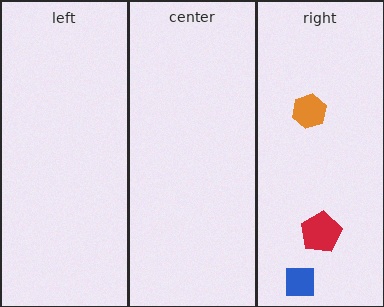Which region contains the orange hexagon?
The right region.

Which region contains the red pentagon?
The right region.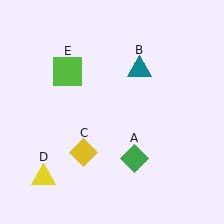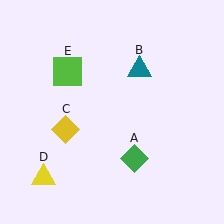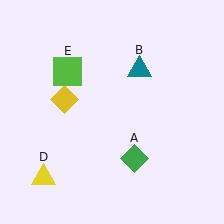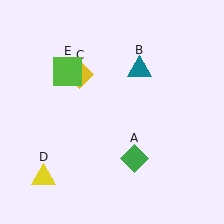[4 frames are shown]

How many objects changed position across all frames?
1 object changed position: yellow diamond (object C).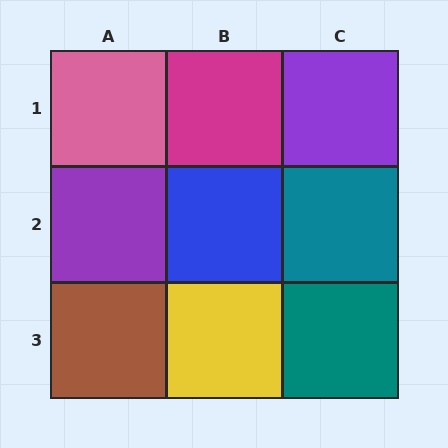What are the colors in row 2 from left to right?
Purple, blue, teal.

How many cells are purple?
2 cells are purple.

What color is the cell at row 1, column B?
Magenta.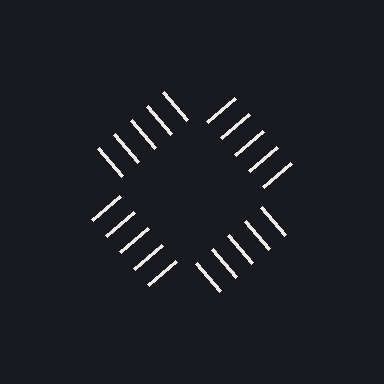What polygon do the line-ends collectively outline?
An illusory square — the line segments terminate on its edges but no continuous stroke is drawn.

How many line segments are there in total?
20 — 5 along each of the 4 edges.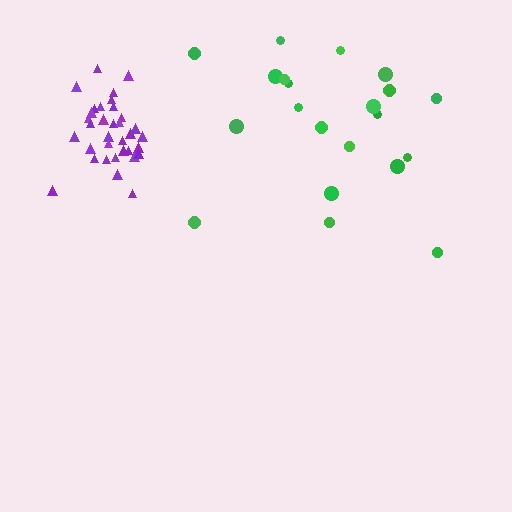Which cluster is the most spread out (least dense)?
Green.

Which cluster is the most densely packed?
Purple.